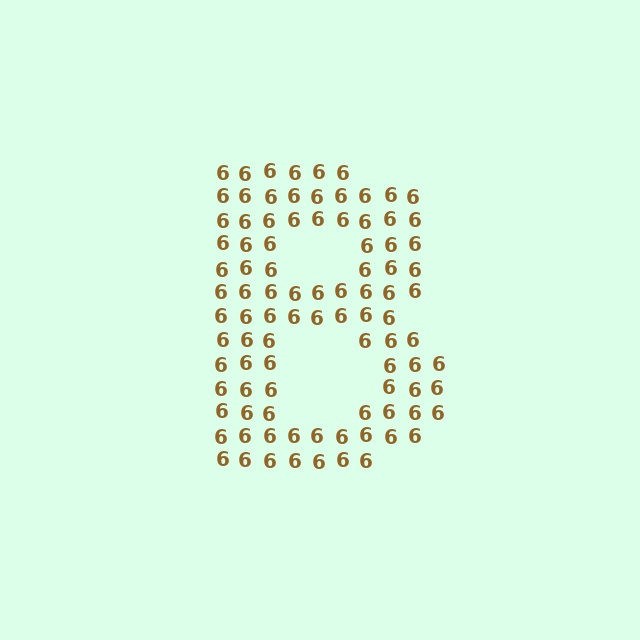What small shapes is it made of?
It is made of small digit 6's.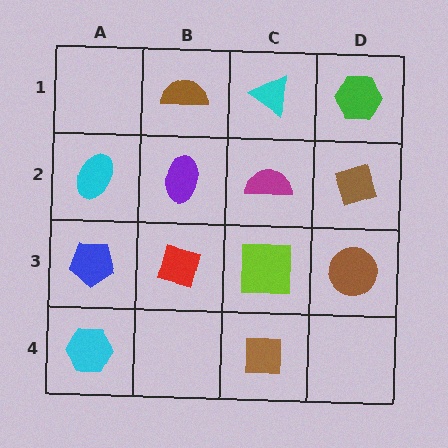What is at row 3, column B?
A red diamond.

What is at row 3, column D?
A brown circle.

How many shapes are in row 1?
3 shapes.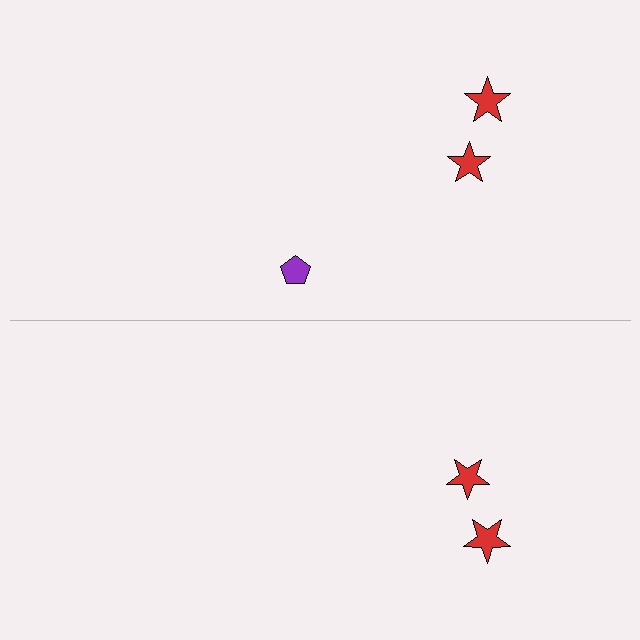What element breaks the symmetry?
A purple pentagon is missing from the bottom side.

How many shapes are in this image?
There are 5 shapes in this image.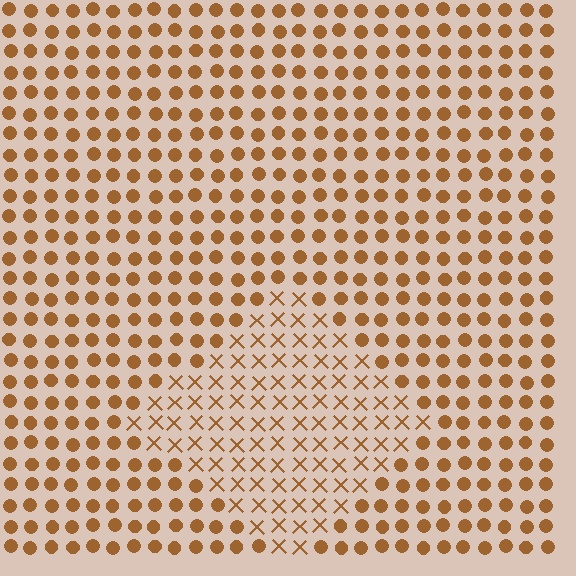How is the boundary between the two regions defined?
The boundary is defined by a change in element shape: X marks inside vs. circles outside. All elements share the same color and spacing.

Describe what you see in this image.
The image is filled with small brown elements arranged in a uniform grid. A diamond-shaped region contains X marks, while the surrounding area contains circles. The boundary is defined purely by the change in element shape.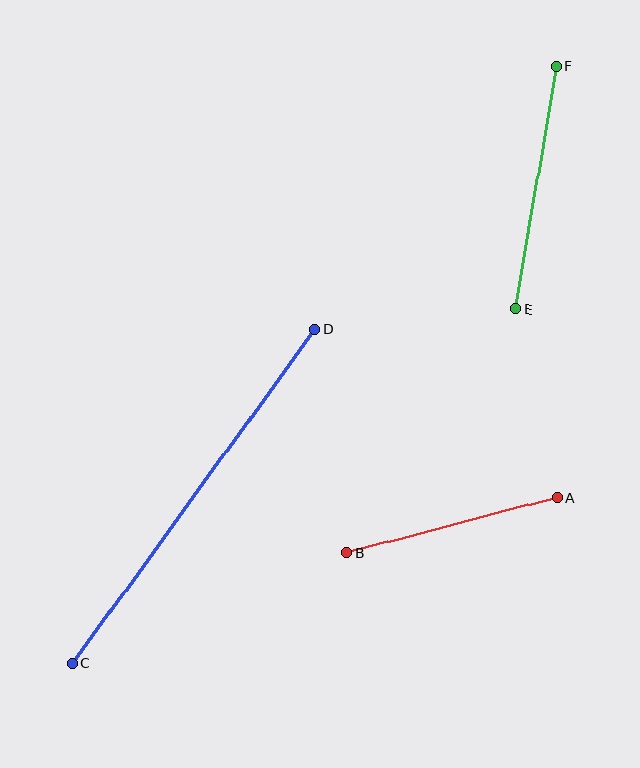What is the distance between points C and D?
The distance is approximately 413 pixels.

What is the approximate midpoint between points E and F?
The midpoint is at approximately (536, 188) pixels.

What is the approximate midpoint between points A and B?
The midpoint is at approximately (452, 525) pixels.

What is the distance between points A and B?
The distance is approximately 218 pixels.